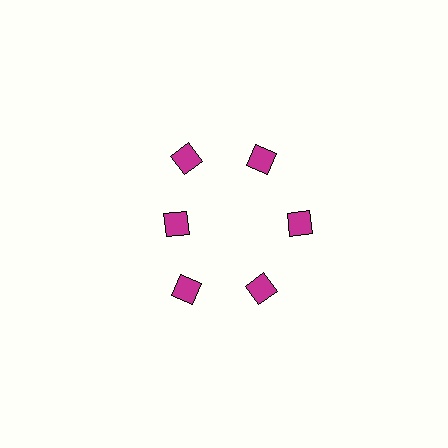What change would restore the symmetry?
The symmetry would be restored by moving it outward, back onto the ring so that all 6 diamonds sit at equal angles and equal distance from the center.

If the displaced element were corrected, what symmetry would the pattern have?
It would have 6-fold rotational symmetry — the pattern would map onto itself every 60 degrees.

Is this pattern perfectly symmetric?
No. The 6 magenta diamonds are arranged in a ring, but one element near the 9 o'clock position is pulled inward toward the center, breaking the 6-fold rotational symmetry.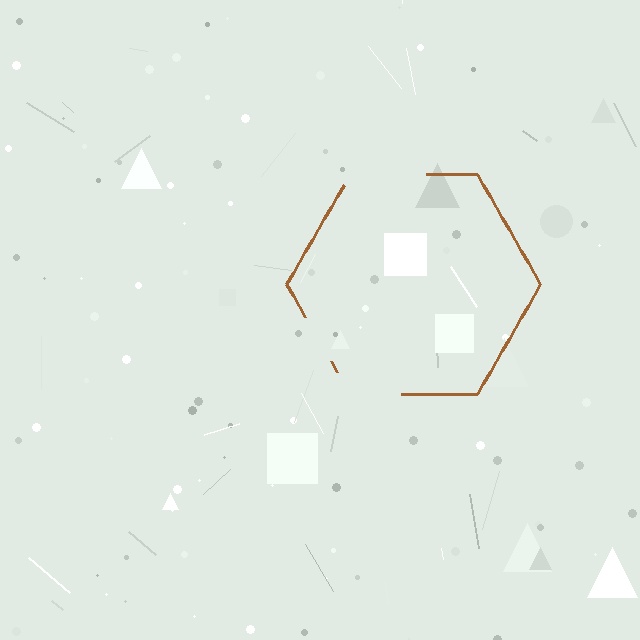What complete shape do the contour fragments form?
The contour fragments form a hexagon.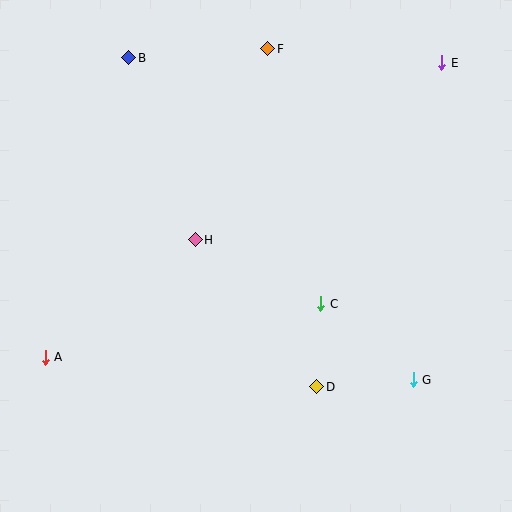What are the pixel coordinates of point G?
Point G is at (413, 380).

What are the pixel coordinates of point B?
Point B is at (129, 58).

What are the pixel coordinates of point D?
Point D is at (317, 387).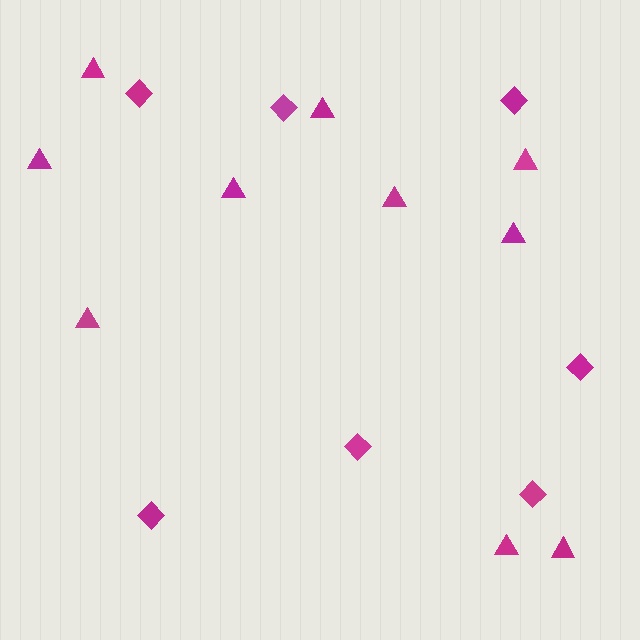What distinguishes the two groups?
There are 2 groups: one group of diamonds (7) and one group of triangles (10).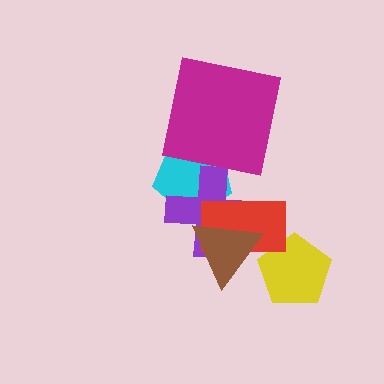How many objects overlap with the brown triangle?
2 objects overlap with the brown triangle.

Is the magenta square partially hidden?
No, no other shape covers it.